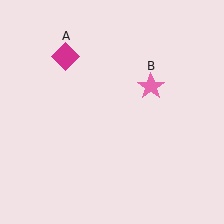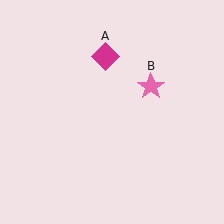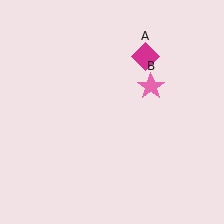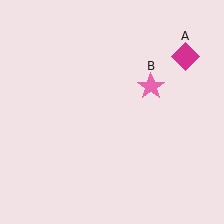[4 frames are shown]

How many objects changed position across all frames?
1 object changed position: magenta diamond (object A).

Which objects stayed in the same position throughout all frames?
Pink star (object B) remained stationary.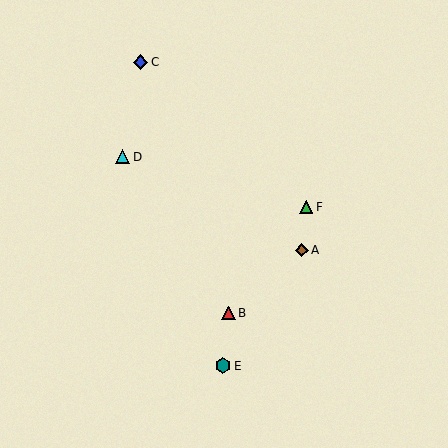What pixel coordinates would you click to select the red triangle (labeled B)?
Click at (228, 313) to select the red triangle B.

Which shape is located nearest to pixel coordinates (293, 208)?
The green triangle (labeled F) at (306, 207) is nearest to that location.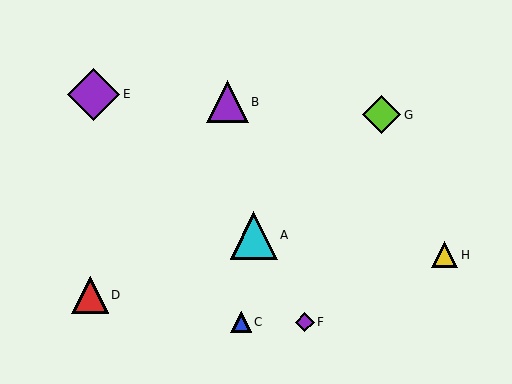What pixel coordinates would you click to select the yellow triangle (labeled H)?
Click at (445, 255) to select the yellow triangle H.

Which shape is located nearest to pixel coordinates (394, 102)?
The lime diamond (labeled G) at (382, 115) is nearest to that location.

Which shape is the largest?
The purple diamond (labeled E) is the largest.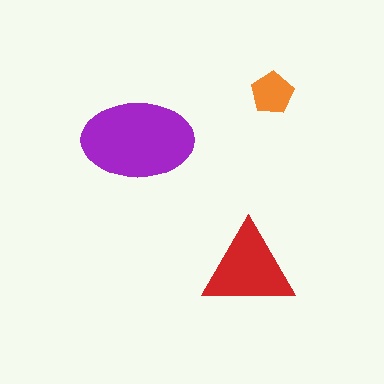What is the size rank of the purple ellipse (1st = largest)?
1st.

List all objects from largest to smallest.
The purple ellipse, the red triangle, the orange pentagon.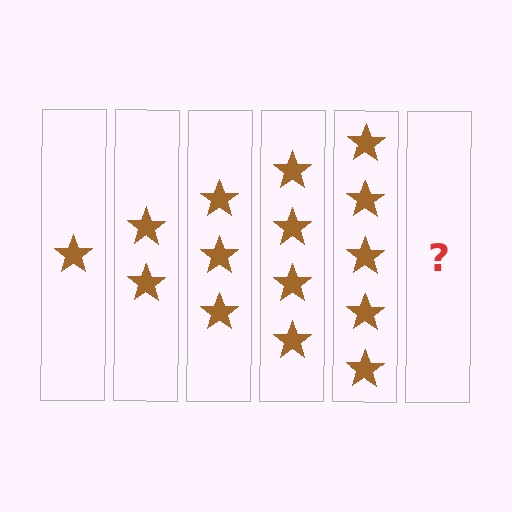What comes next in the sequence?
The next element should be 6 stars.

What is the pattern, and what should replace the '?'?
The pattern is that each step adds one more star. The '?' should be 6 stars.